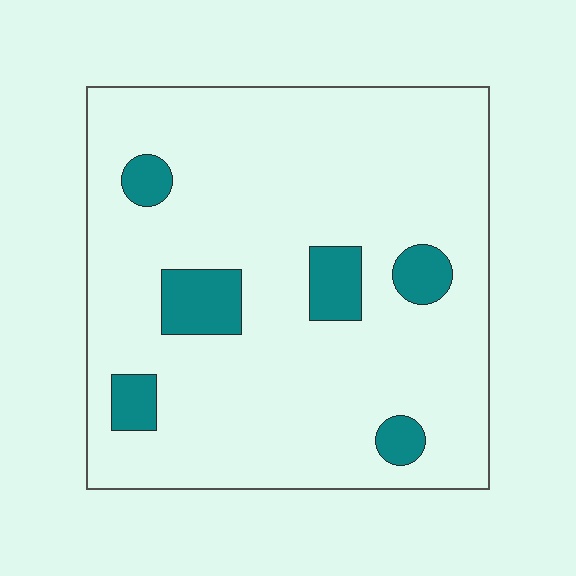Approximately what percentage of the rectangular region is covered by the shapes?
Approximately 10%.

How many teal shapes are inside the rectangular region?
6.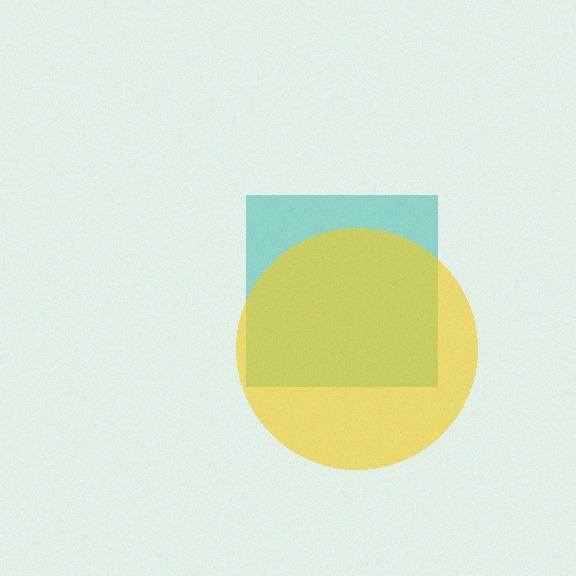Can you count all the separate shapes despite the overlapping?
Yes, there are 2 separate shapes.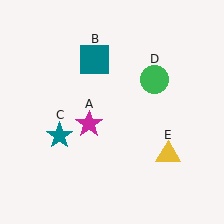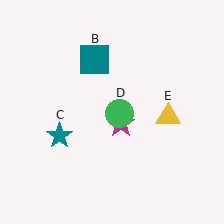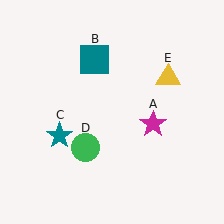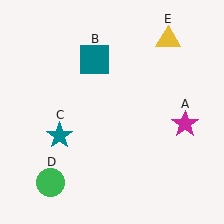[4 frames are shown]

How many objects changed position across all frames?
3 objects changed position: magenta star (object A), green circle (object D), yellow triangle (object E).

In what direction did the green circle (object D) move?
The green circle (object D) moved down and to the left.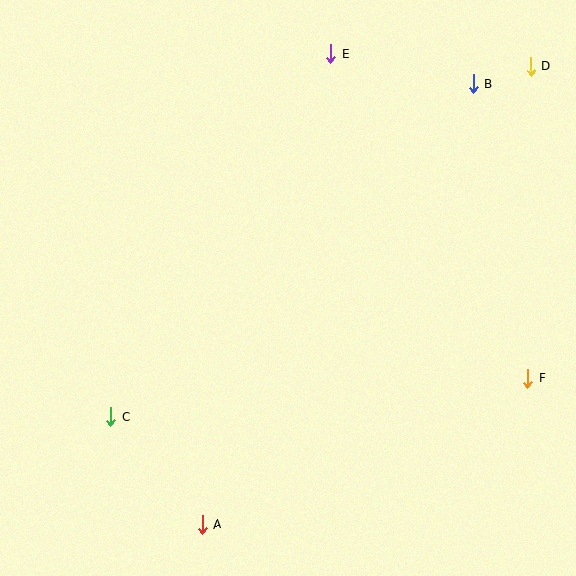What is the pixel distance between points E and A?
The distance between E and A is 489 pixels.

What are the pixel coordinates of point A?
Point A is at (202, 524).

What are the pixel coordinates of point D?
Point D is at (531, 67).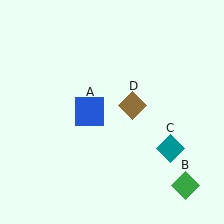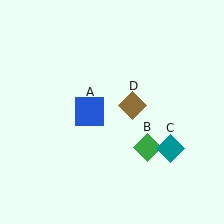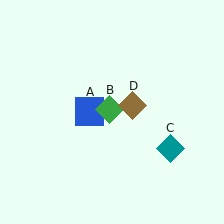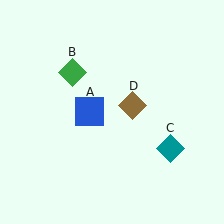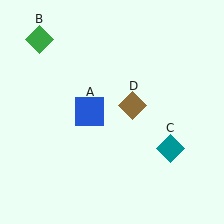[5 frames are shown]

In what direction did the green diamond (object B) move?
The green diamond (object B) moved up and to the left.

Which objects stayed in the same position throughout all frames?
Blue square (object A) and teal diamond (object C) and brown diamond (object D) remained stationary.